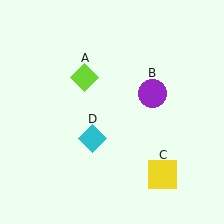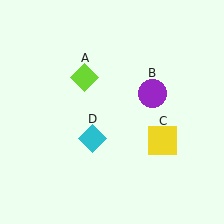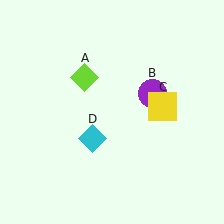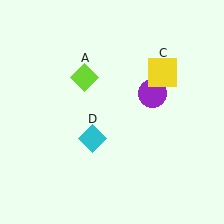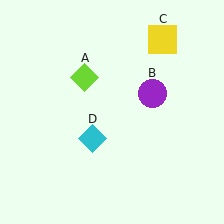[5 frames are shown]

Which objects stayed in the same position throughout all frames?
Lime diamond (object A) and purple circle (object B) and cyan diamond (object D) remained stationary.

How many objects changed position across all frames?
1 object changed position: yellow square (object C).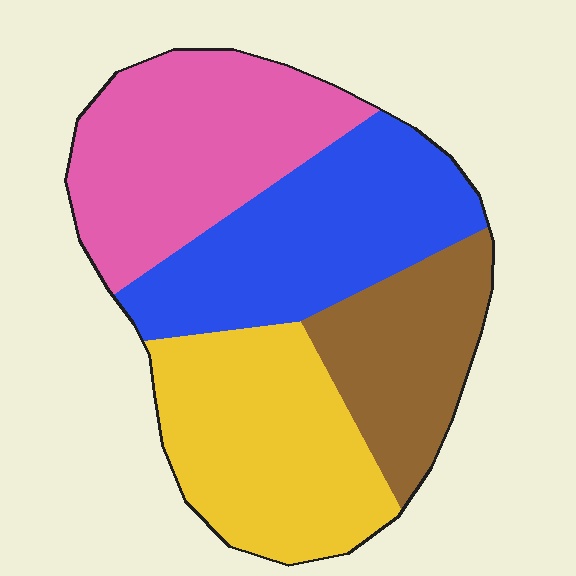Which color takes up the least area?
Brown, at roughly 20%.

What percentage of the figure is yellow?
Yellow covers around 25% of the figure.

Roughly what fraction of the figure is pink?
Pink covers around 30% of the figure.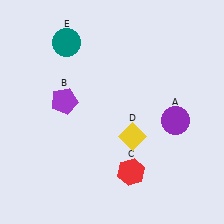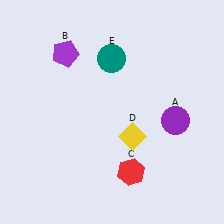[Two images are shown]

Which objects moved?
The objects that moved are: the purple pentagon (B), the teal circle (E).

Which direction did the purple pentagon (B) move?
The purple pentagon (B) moved up.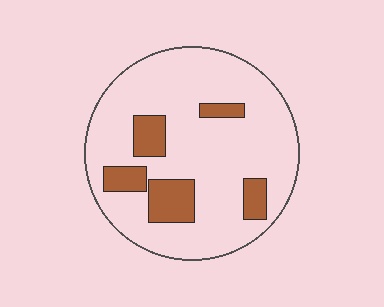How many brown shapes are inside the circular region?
5.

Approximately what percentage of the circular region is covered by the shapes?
Approximately 15%.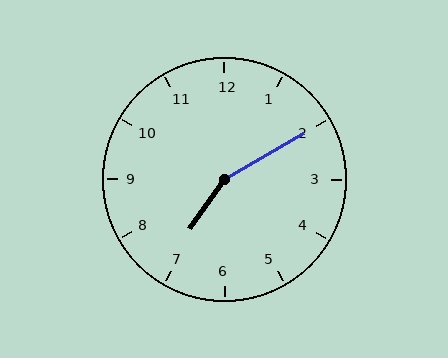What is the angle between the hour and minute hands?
Approximately 155 degrees.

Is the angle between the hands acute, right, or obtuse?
It is obtuse.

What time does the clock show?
7:10.